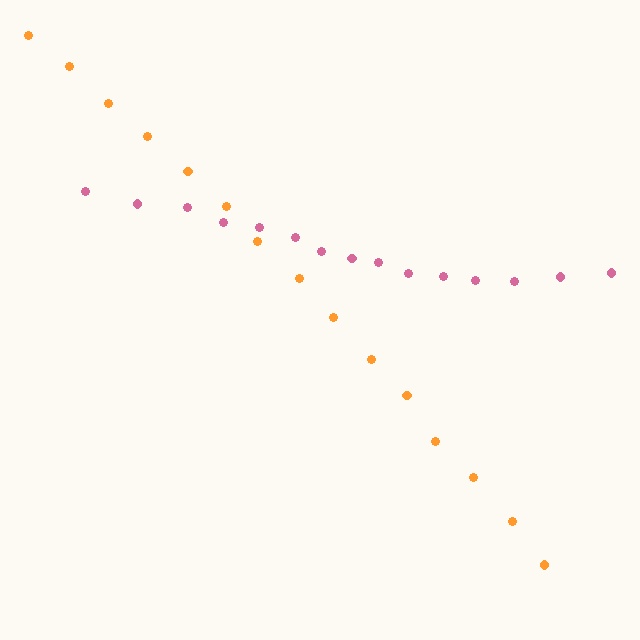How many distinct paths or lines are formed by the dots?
There are 2 distinct paths.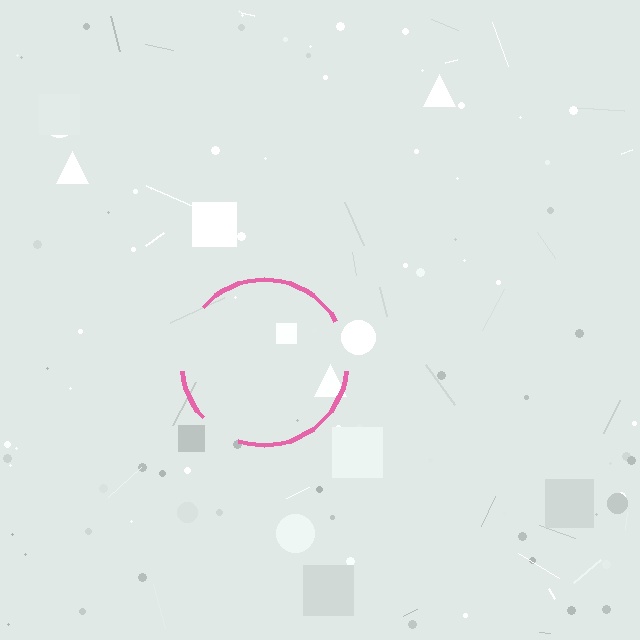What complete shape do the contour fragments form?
The contour fragments form a circle.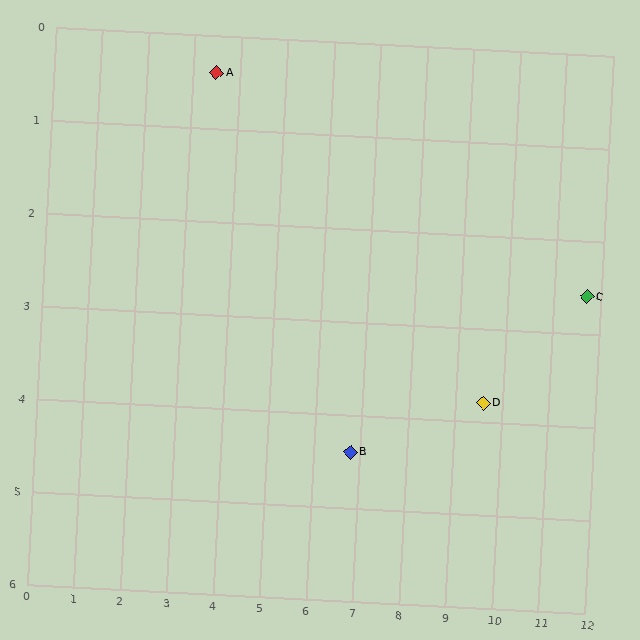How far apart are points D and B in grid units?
Points D and B are about 2.9 grid units apart.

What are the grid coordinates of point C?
Point C is at approximately (11.7, 2.6).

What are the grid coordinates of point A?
Point A is at approximately (3.5, 0.4).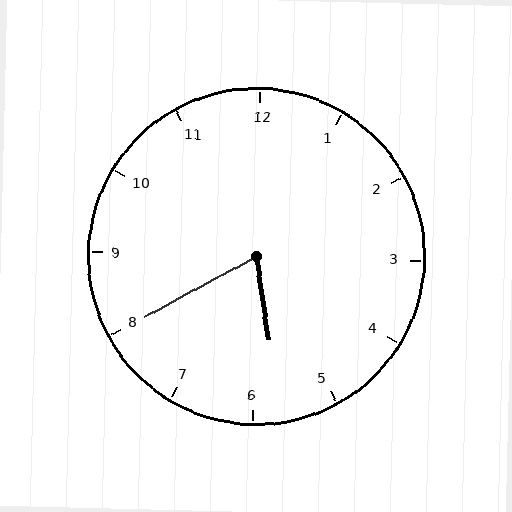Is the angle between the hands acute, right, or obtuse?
It is acute.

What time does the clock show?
5:40.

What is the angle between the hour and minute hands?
Approximately 70 degrees.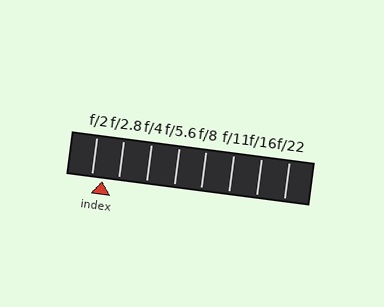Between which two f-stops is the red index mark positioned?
The index mark is between f/2 and f/2.8.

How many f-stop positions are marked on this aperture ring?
There are 8 f-stop positions marked.